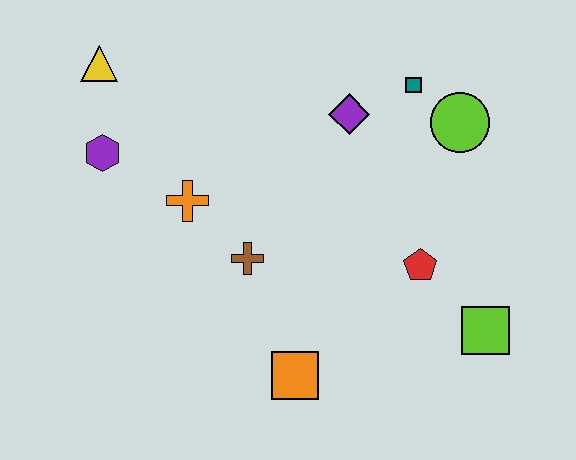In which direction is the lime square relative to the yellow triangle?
The lime square is to the right of the yellow triangle.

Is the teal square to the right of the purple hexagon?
Yes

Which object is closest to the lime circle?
The teal square is closest to the lime circle.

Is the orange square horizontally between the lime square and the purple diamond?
No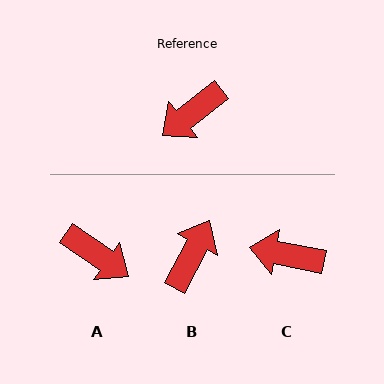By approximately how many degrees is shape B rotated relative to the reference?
Approximately 156 degrees clockwise.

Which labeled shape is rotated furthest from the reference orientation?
B, about 156 degrees away.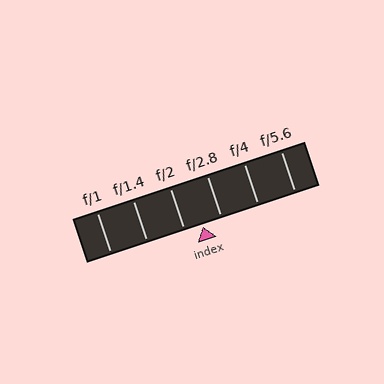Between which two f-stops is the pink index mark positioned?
The index mark is between f/2 and f/2.8.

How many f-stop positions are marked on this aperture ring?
There are 6 f-stop positions marked.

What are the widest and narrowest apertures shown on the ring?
The widest aperture shown is f/1 and the narrowest is f/5.6.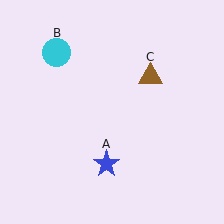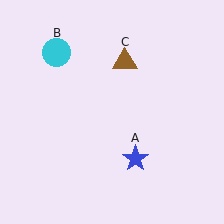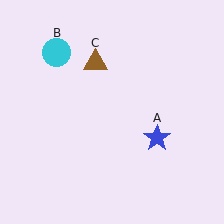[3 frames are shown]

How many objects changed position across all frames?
2 objects changed position: blue star (object A), brown triangle (object C).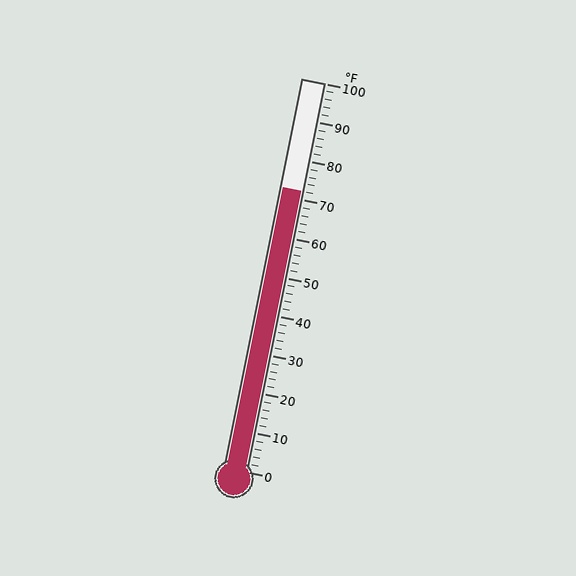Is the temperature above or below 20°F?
The temperature is above 20°F.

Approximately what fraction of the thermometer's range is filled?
The thermometer is filled to approximately 70% of its range.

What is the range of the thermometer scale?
The thermometer scale ranges from 0°F to 100°F.